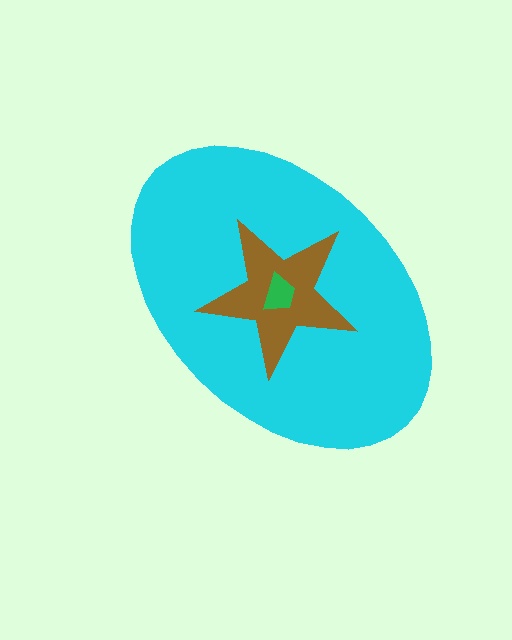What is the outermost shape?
The cyan ellipse.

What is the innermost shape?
The green trapezoid.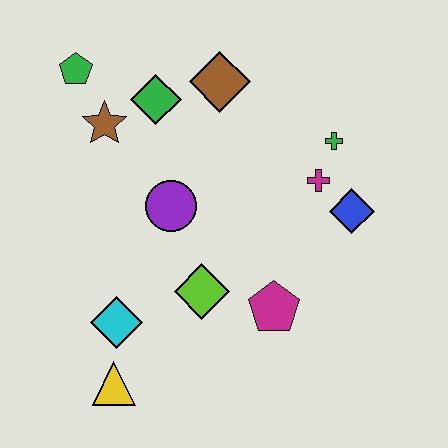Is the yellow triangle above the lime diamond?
No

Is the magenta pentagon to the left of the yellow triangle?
No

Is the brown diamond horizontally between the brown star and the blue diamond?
Yes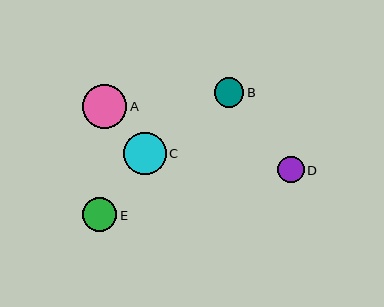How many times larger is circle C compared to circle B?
Circle C is approximately 1.4 times the size of circle B.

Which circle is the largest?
Circle A is the largest with a size of approximately 44 pixels.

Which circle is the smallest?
Circle D is the smallest with a size of approximately 26 pixels.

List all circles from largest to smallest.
From largest to smallest: A, C, E, B, D.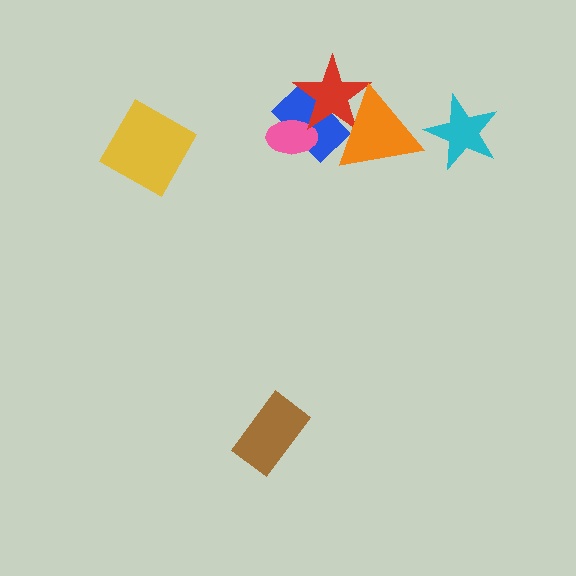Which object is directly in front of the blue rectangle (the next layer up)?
The pink ellipse is directly in front of the blue rectangle.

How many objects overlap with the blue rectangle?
3 objects overlap with the blue rectangle.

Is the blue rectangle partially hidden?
Yes, it is partially covered by another shape.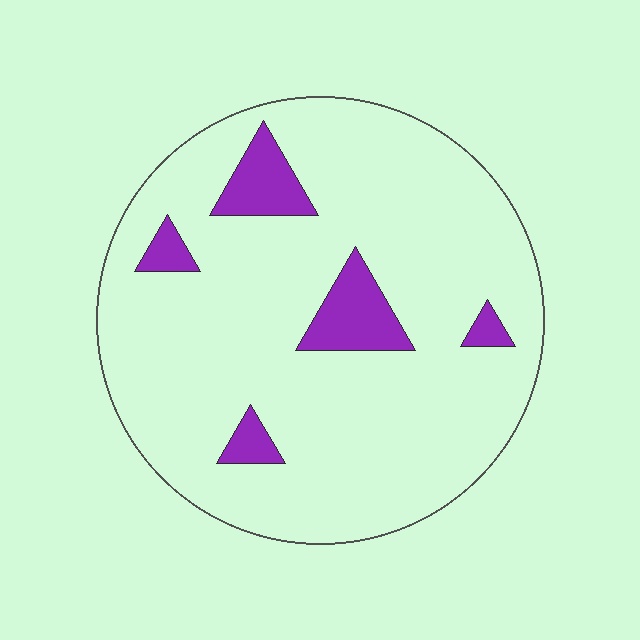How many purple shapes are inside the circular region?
5.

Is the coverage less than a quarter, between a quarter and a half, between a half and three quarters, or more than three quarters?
Less than a quarter.